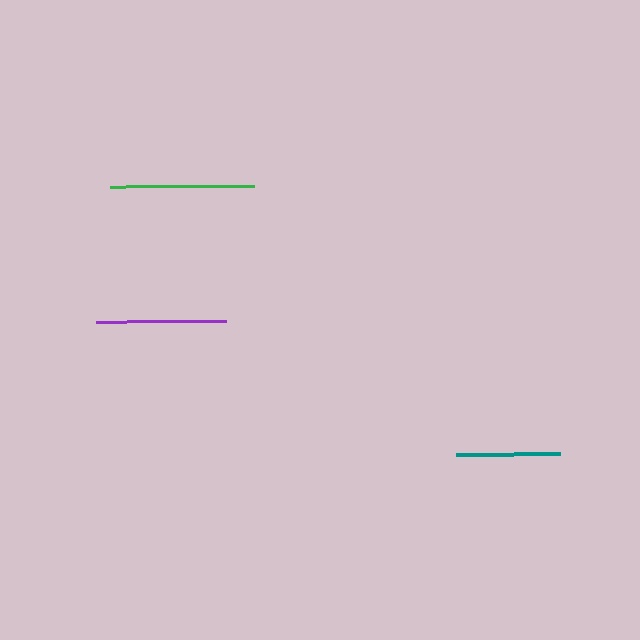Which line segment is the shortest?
The teal line is the shortest at approximately 105 pixels.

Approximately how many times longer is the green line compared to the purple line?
The green line is approximately 1.1 times the length of the purple line.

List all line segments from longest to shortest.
From longest to shortest: green, purple, teal.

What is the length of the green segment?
The green segment is approximately 144 pixels long.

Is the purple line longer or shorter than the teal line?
The purple line is longer than the teal line.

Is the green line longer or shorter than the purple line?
The green line is longer than the purple line.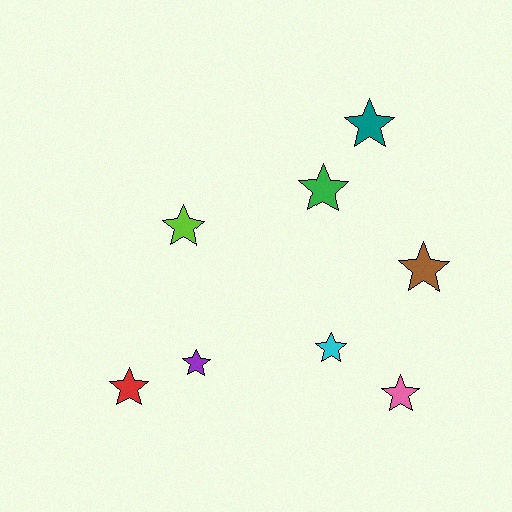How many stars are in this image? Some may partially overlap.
There are 8 stars.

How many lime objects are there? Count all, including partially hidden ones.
There is 1 lime object.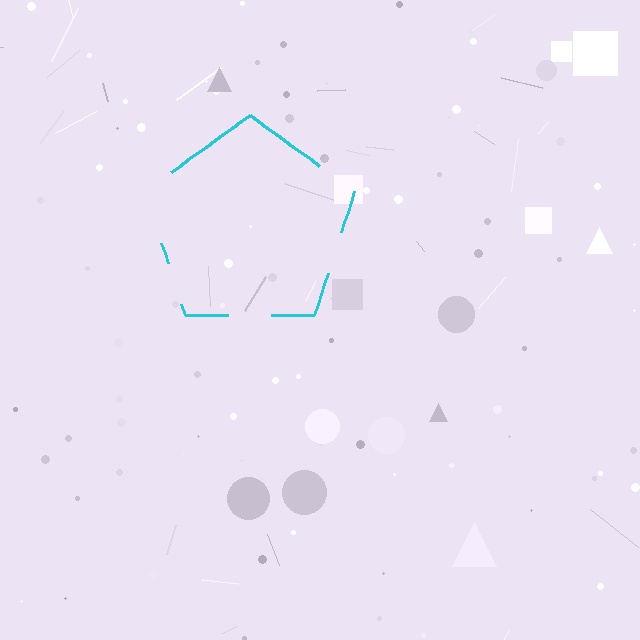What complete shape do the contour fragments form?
The contour fragments form a pentagon.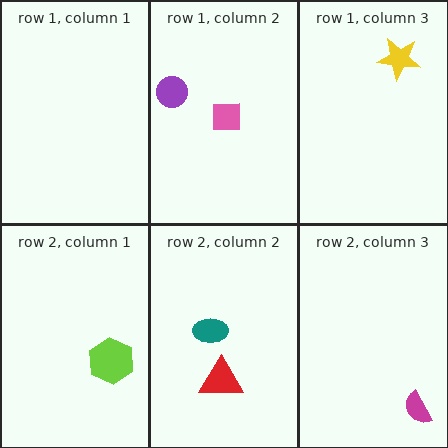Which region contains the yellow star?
The row 1, column 3 region.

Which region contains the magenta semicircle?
The row 2, column 3 region.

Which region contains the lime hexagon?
The row 2, column 1 region.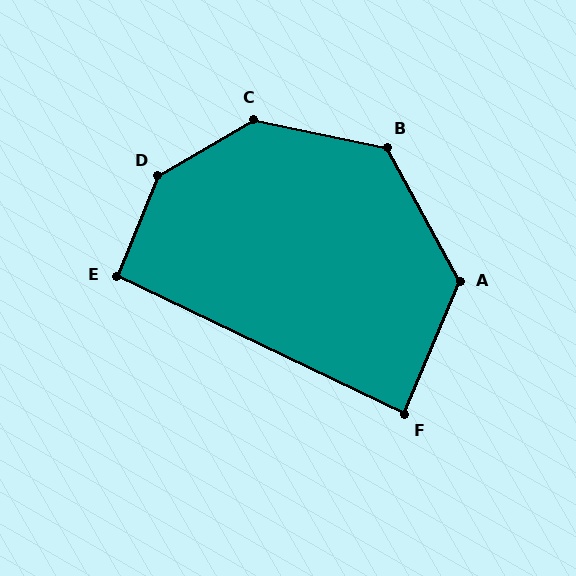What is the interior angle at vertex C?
Approximately 138 degrees (obtuse).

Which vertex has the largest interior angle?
D, at approximately 143 degrees.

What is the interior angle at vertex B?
Approximately 130 degrees (obtuse).